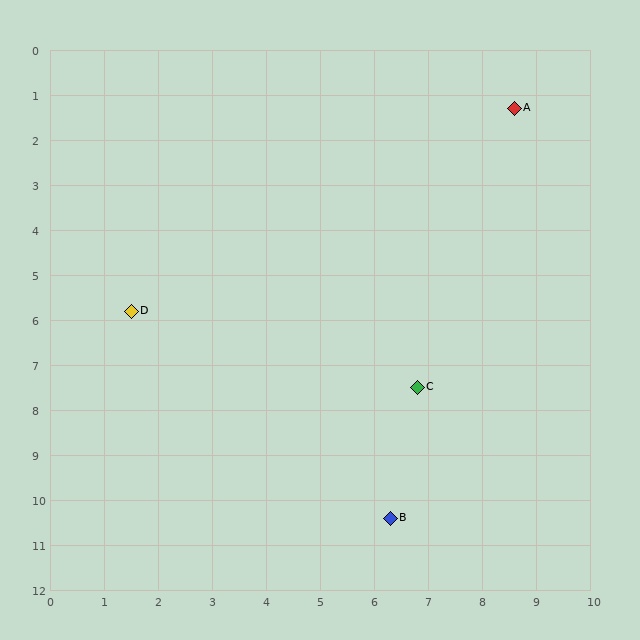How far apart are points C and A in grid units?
Points C and A are about 6.5 grid units apart.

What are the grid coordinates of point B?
Point B is at approximately (6.3, 10.4).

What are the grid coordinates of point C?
Point C is at approximately (6.8, 7.5).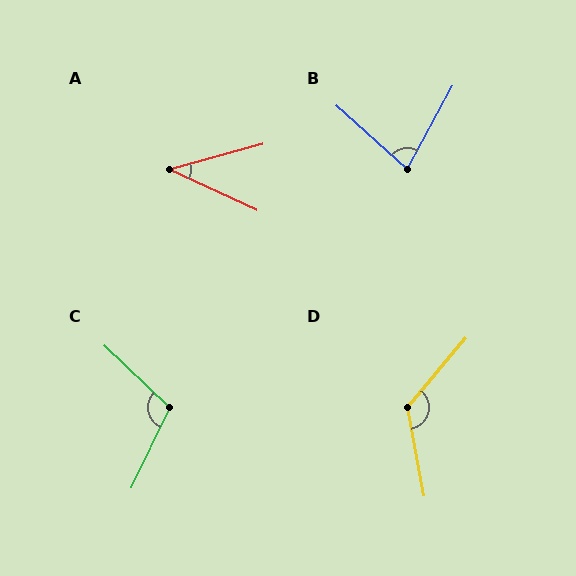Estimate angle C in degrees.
Approximately 108 degrees.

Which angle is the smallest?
A, at approximately 40 degrees.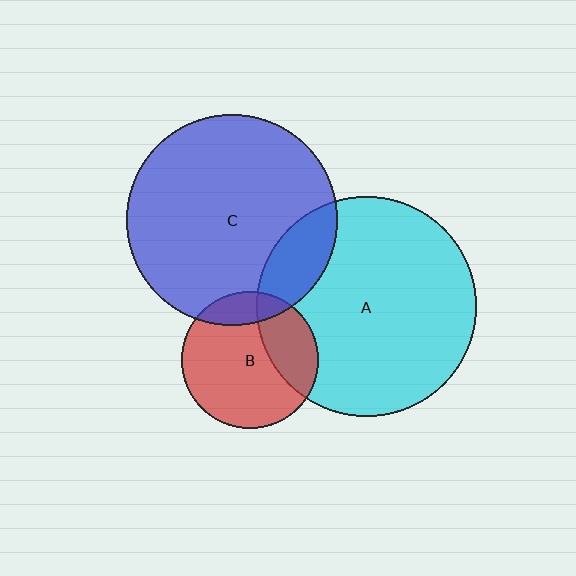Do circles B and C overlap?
Yes.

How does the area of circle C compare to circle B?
Approximately 2.4 times.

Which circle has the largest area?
Circle A (cyan).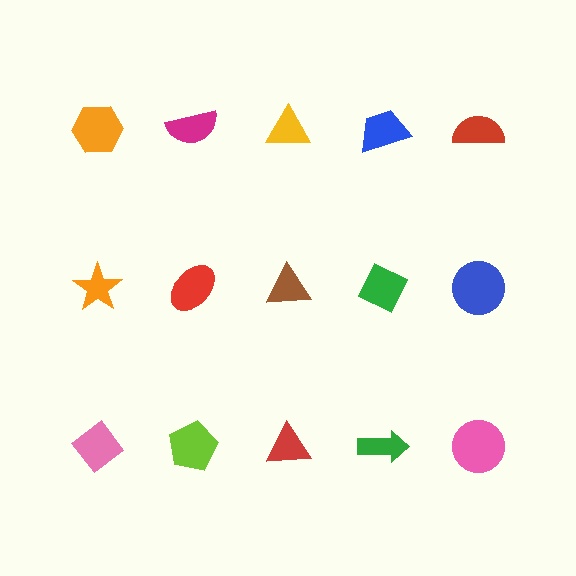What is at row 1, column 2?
A magenta semicircle.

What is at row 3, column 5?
A pink circle.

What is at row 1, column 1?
An orange hexagon.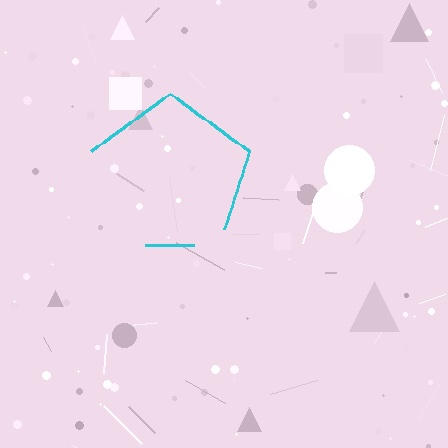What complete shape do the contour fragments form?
The contour fragments form a pentagon.